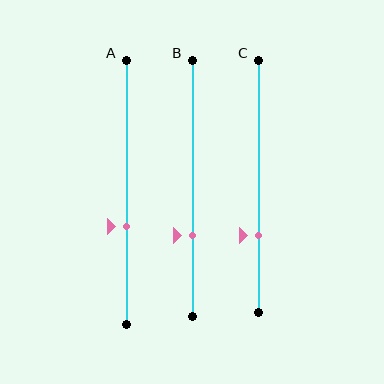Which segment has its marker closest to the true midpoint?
Segment A has its marker closest to the true midpoint.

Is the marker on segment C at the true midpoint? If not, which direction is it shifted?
No, the marker on segment C is shifted downward by about 20% of the segment length.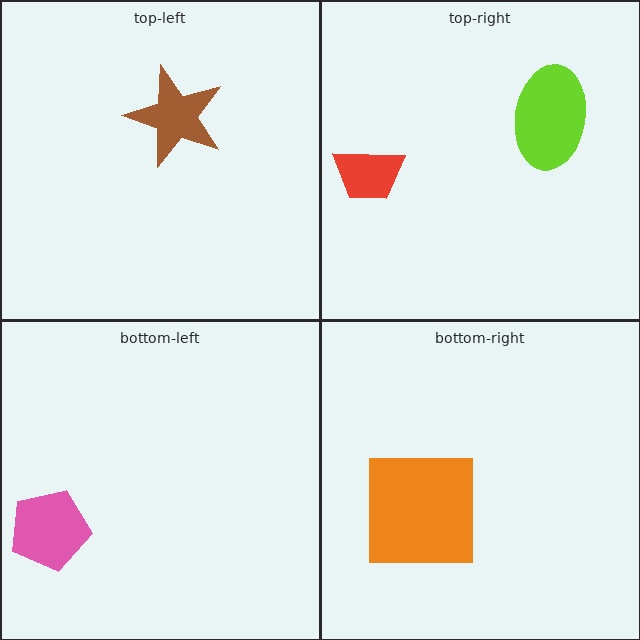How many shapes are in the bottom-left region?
1.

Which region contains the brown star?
The top-left region.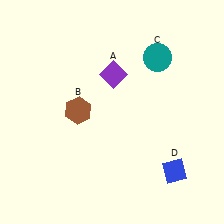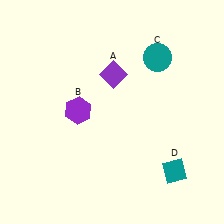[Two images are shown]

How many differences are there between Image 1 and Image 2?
There are 2 differences between the two images.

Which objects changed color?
B changed from brown to purple. D changed from blue to teal.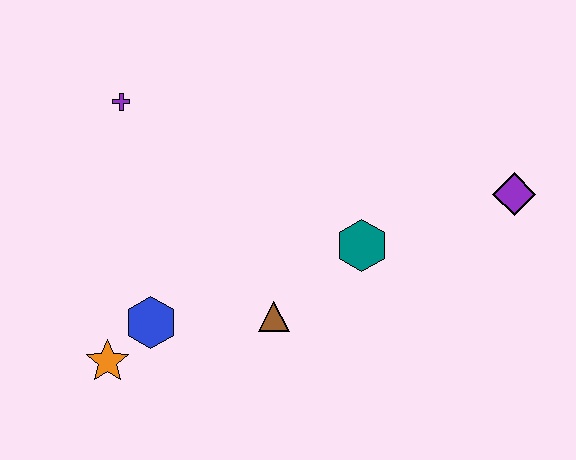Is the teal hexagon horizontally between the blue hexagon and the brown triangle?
No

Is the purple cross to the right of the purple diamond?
No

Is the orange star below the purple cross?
Yes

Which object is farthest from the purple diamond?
The orange star is farthest from the purple diamond.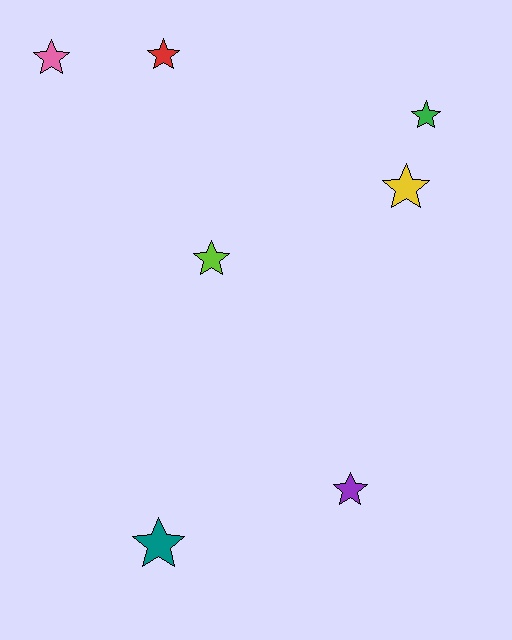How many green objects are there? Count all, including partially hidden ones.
There is 1 green object.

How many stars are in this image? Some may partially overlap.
There are 7 stars.